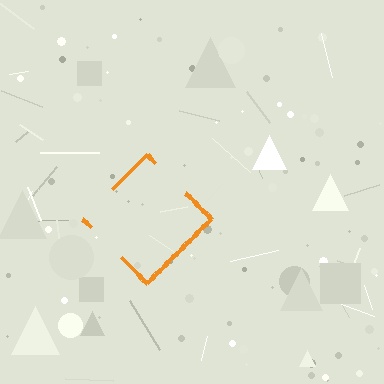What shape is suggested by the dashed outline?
The dashed outline suggests a diamond.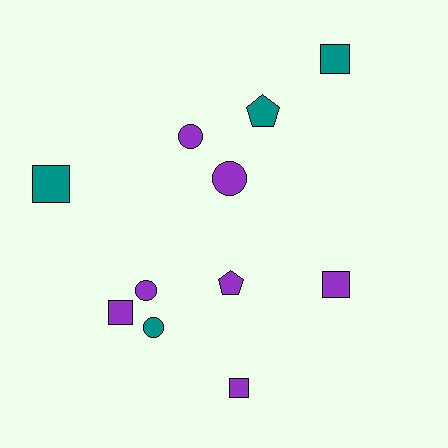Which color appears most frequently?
Purple, with 7 objects.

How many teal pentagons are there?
There is 1 teal pentagon.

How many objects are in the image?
There are 11 objects.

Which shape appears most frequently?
Square, with 5 objects.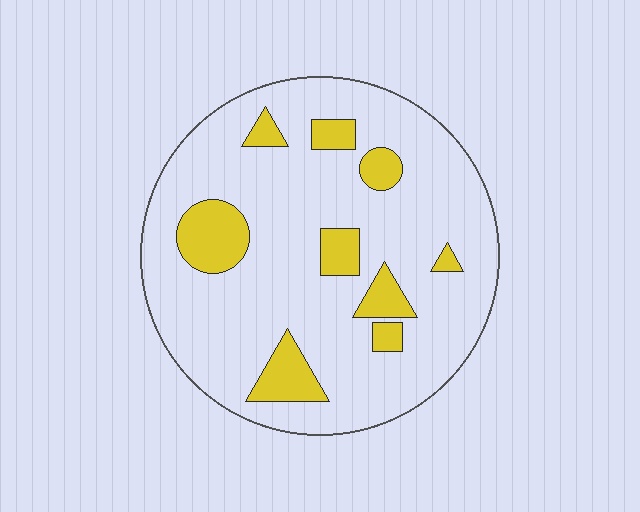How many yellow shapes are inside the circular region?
9.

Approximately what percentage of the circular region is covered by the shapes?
Approximately 15%.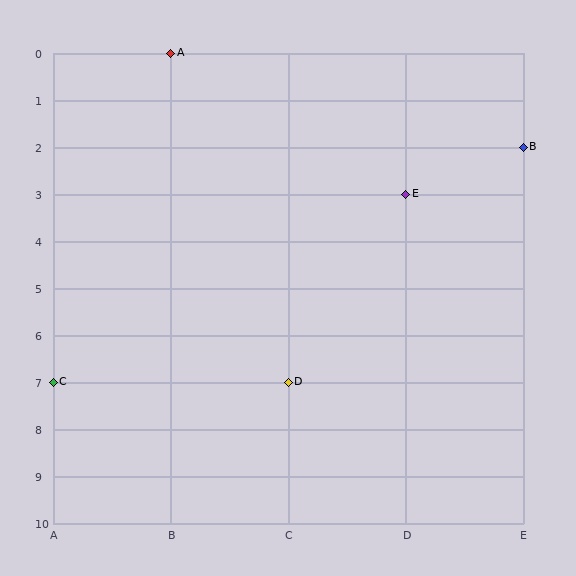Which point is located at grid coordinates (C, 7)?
Point D is at (C, 7).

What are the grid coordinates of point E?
Point E is at grid coordinates (D, 3).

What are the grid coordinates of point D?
Point D is at grid coordinates (C, 7).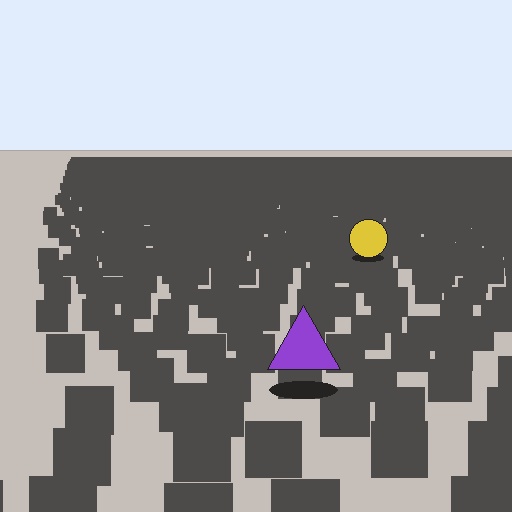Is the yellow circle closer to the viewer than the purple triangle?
No. The purple triangle is closer — you can tell from the texture gradient: the ground texture is coarser near it.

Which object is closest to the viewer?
The purple triangle is closest. The texture marks near it are larger and more spread out.